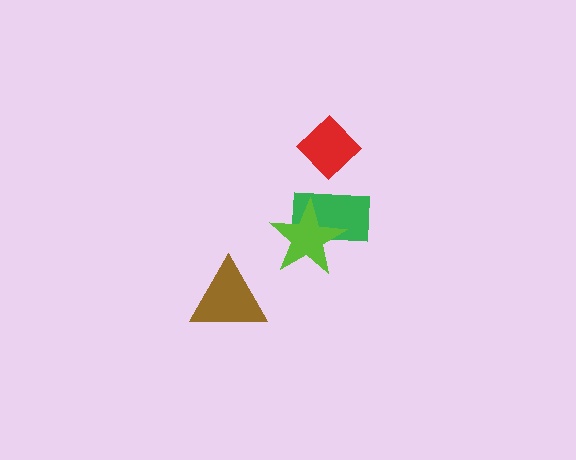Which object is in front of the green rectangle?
The lime star is in front of the green rectangle.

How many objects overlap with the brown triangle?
0 objects overlap with the brown triangle.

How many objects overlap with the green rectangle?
1 object overlaps with the green rectangle.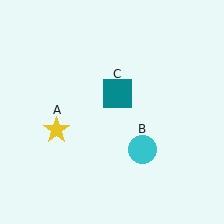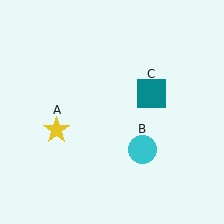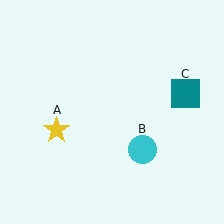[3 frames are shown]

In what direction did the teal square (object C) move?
The teal square (object C) moved right.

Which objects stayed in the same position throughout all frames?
Yellow star (object A) and cyan circle (object B) remained stationary.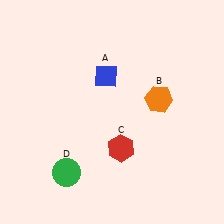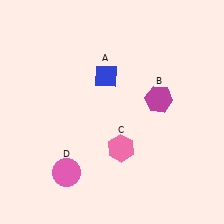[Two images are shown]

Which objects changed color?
B changed from orange to magenta. C changed from red to pink. D changed from green to pink.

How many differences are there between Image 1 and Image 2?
There are 3 differences between the two images.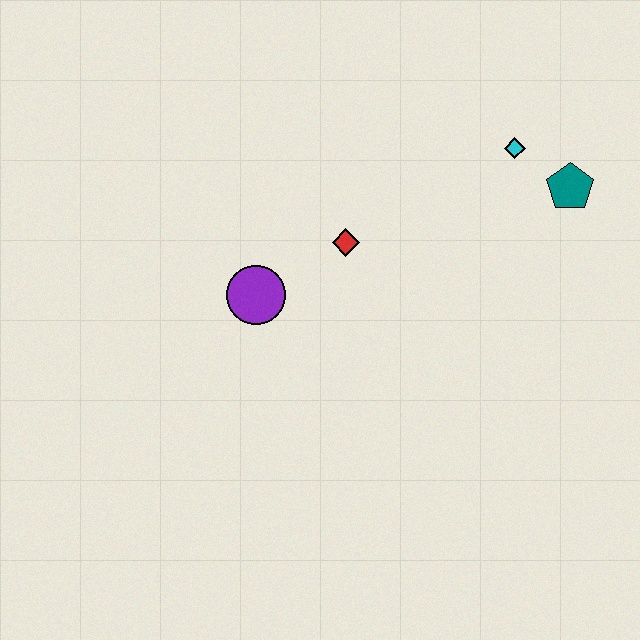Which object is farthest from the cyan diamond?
The purple circle is farthest from the cyan diamond.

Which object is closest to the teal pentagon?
The cyan diamond is closest to the teal pentagon.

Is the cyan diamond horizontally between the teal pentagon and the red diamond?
Yes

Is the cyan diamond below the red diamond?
No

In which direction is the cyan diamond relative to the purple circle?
The cyan diamond is to the right of the purple circle.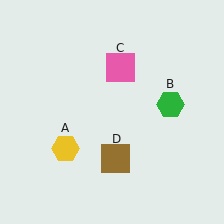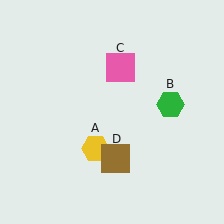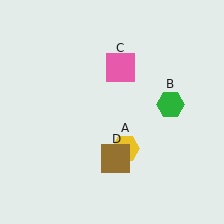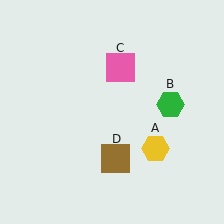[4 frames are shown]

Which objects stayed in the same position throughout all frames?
Green hexagon (object B) and pink square (object C) and brown square (object D) remained stationary.